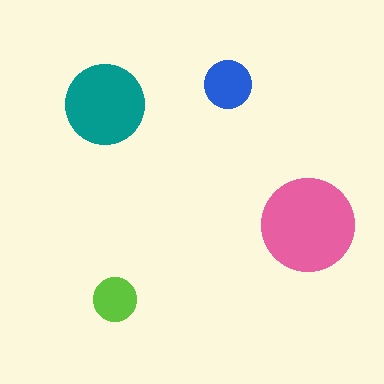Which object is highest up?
The blue circle is topmost.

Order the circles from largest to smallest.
the pink one, the teal one, the blue one, the lime one.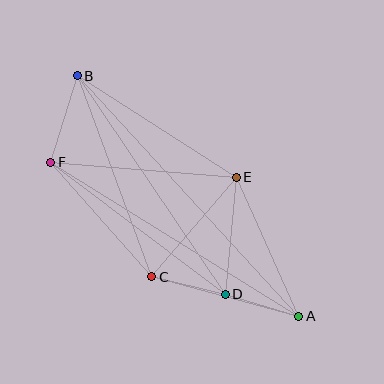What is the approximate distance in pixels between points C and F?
The distance between C and F is approximately 153 pixels.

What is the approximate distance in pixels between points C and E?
The distance between C and E is approximately 130 pixels.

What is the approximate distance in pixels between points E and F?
The distance between E and F is approximately 186 pixels.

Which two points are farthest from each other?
Points A and B are farthest from each other.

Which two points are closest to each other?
Points C and D are closest to each other.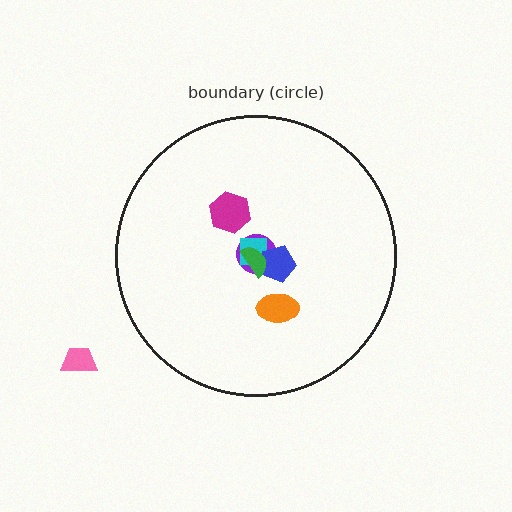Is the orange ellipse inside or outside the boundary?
Inside.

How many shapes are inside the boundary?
6 inside, 1 outside.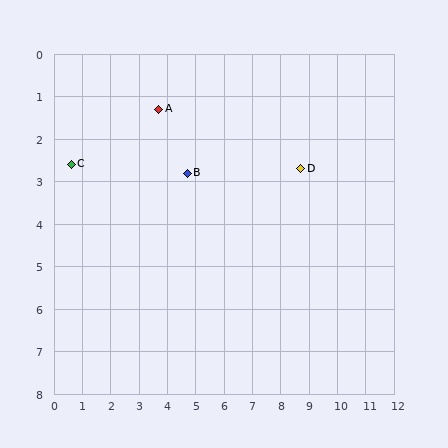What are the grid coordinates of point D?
Point D is at approximately (8.7, 2.7).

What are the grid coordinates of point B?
Point B is at approximately (4.7, 2.8).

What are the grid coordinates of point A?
Point A is at approximately (3.7, 1.3).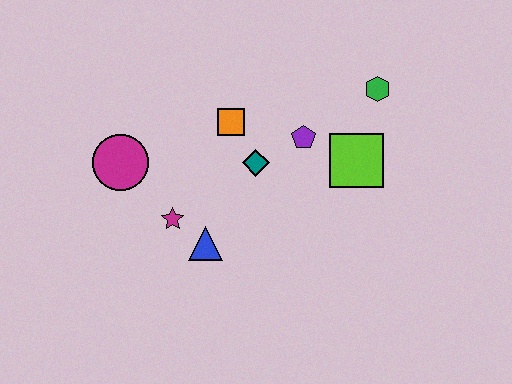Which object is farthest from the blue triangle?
The green hexagon is farthest from the blue triangle.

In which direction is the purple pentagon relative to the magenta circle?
The purple pentagon is to the right of the magenta circle.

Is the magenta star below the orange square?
Yes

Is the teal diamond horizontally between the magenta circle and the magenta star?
No